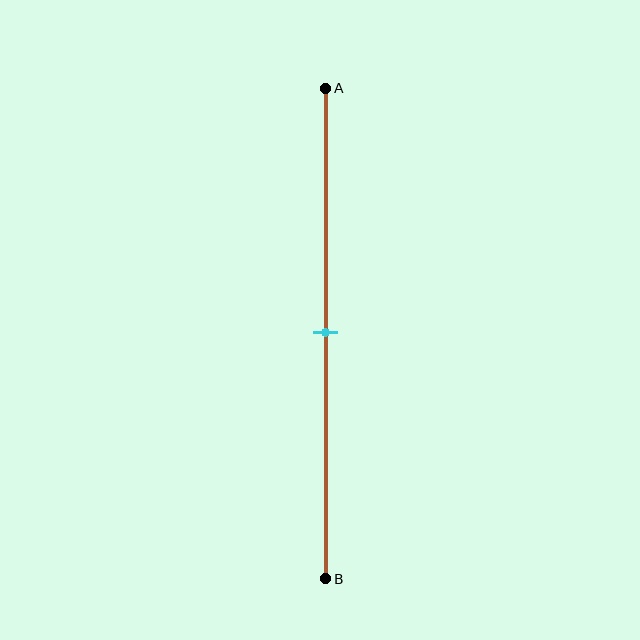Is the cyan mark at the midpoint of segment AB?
Yes, the mark is approximately at the midpoint.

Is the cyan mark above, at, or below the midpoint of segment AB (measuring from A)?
The cyan mark is approximately at the midpoint of segment AB.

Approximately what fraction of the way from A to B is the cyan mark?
The cyan mark is approximately 50% of the way from A to B.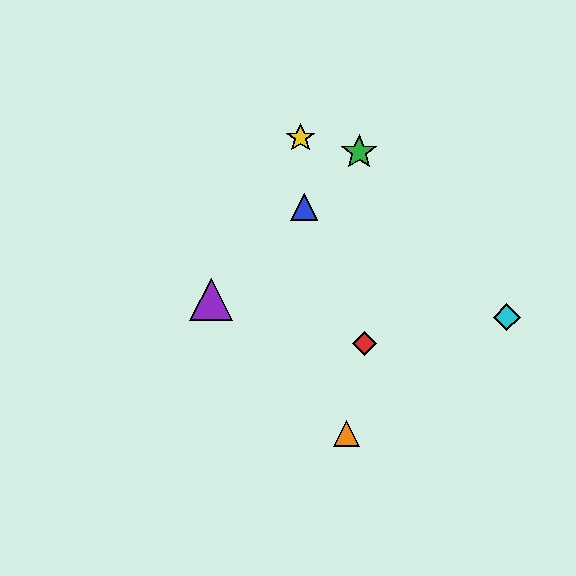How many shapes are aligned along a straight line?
3 shapes (the blue triangle, the green star, the purple triangle) are aligned along a straight line.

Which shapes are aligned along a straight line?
The blue triangle, the green star, the purple triangle are aligned along a straight line.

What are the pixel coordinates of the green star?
The green star is at (359, 152).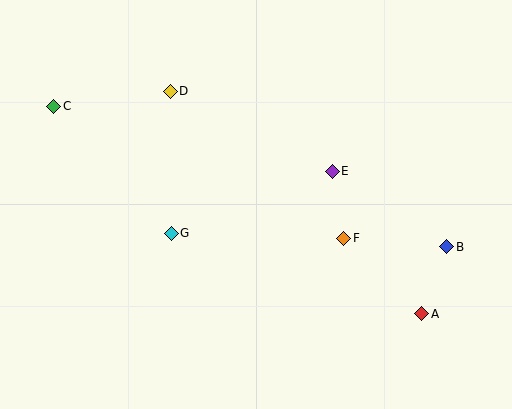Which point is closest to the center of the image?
Point E at (332, 171) is closest to the center.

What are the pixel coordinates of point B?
Point B is at (447, 247).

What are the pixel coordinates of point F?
Point F is at (344, 238).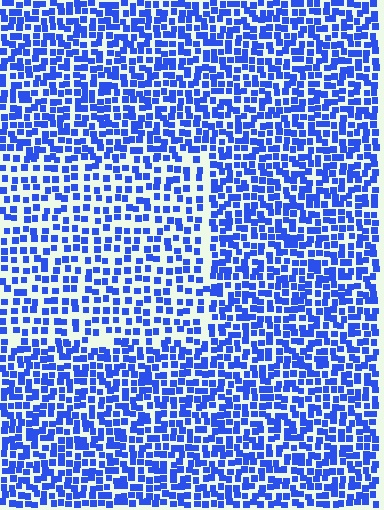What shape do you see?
I see a rectangle.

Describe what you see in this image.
The image contains small blue elements arranged at two different densities. A rectangle-shaped region is visible where the elements are less densely packed than the surrounding area.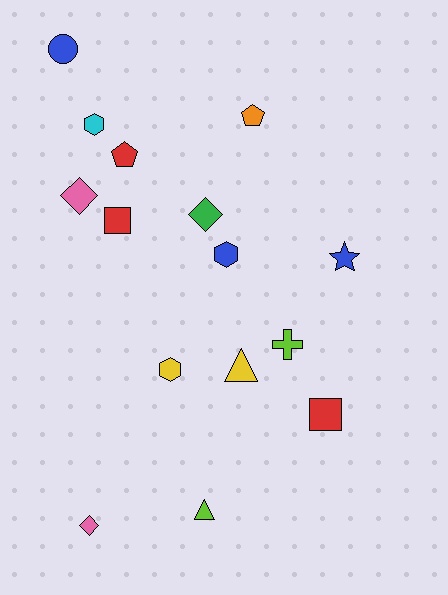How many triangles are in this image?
There are 2 triangles.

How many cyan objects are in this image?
There is 1 cyan object.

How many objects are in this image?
There are 15 objects.